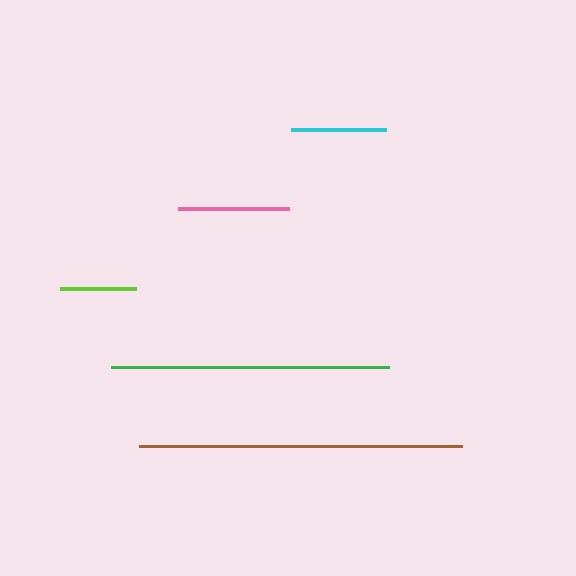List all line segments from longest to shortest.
From longest to shortest: brown, green, pink, cyan, lime.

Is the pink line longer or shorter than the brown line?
The brown line is longer than the pink line.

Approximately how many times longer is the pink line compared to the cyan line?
The pink line is approximately 1.2 times the length of the cyan line.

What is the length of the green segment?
The green segment is approximately 278 pixels long.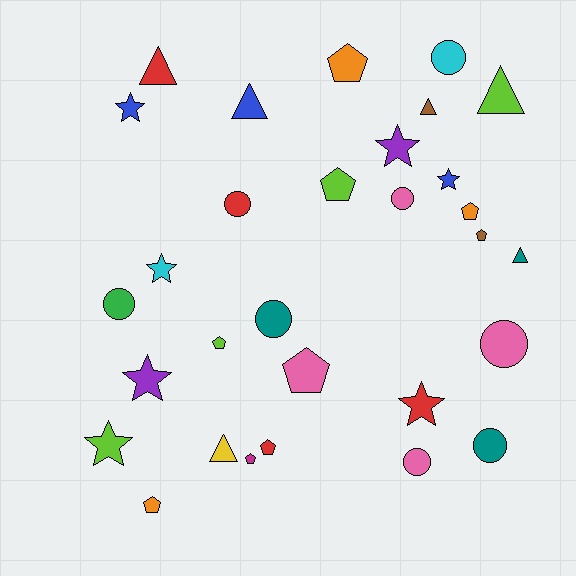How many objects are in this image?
There are 30 objects.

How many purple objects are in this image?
There are 2 purple objects.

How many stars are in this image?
There are 7 stars.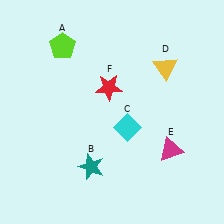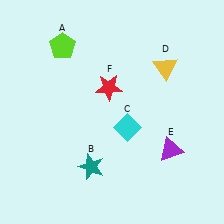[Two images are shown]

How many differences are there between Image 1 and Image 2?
There is 1 difference between the two images.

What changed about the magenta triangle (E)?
In Image 1, E is magenta. In Image 2, it changed to purple.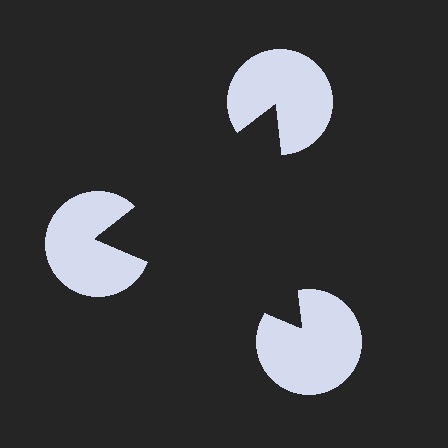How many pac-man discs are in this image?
There are 3 — one at each vertex of the illusory triangle.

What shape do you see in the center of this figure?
An illusory triangle — its edges are inferred from the aligned wedge cuts in the pac-man discs, not physically drawn.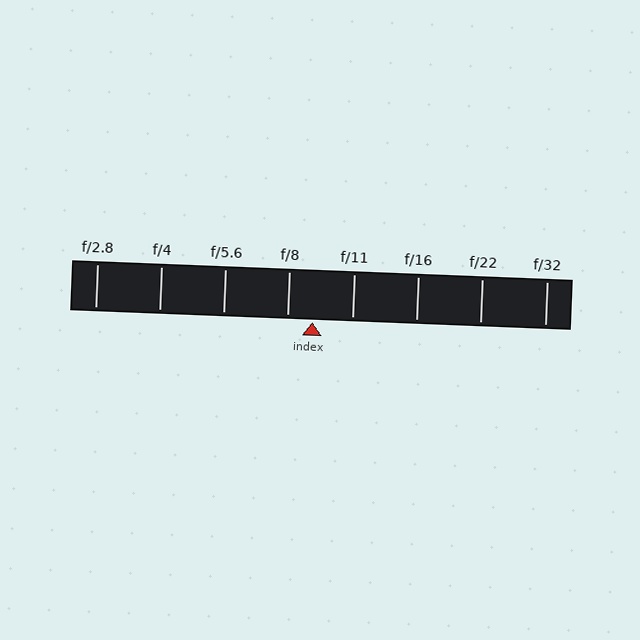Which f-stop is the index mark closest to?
The index mark is closest to f/8.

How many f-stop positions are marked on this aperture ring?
There are 8 f-stop positions marked.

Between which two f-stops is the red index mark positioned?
The index mark is between f/8 and f/11.